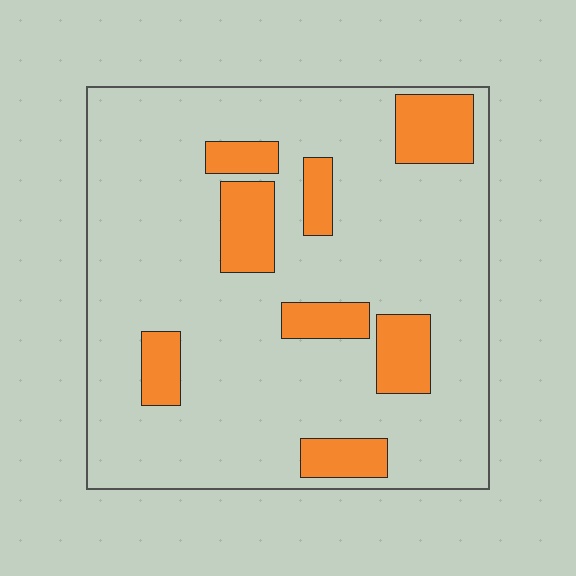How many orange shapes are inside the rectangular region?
8.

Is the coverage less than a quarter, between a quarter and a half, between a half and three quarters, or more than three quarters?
Less than a quarter.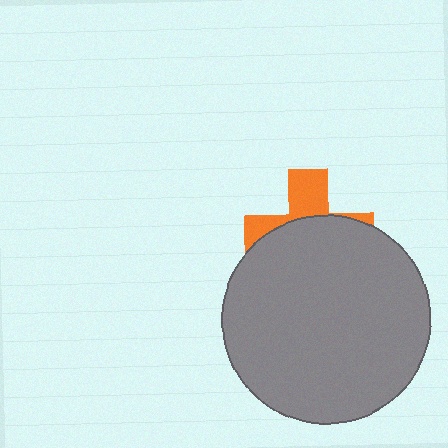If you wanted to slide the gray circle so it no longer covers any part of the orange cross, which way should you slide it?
Slide it down — that is the most direct way to separate the two shapes.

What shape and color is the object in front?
The object in front is a gray circle.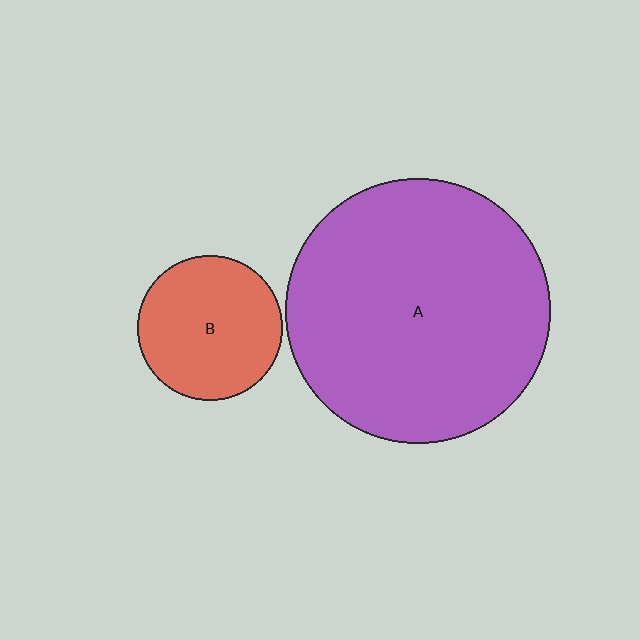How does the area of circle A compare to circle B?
Approximately 3.3 times.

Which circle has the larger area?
Circle A (purple).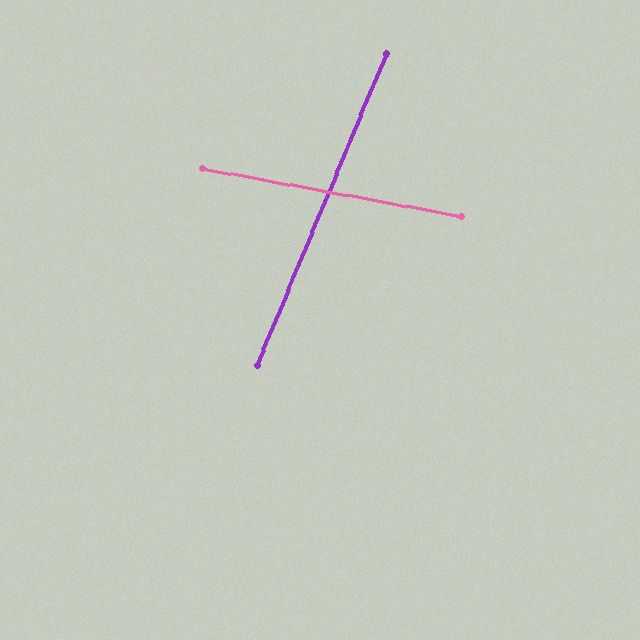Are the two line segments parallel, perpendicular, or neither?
Neither parallel nor perpendicular — they differ by about 78°.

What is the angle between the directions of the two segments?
Approximately 78 degrees.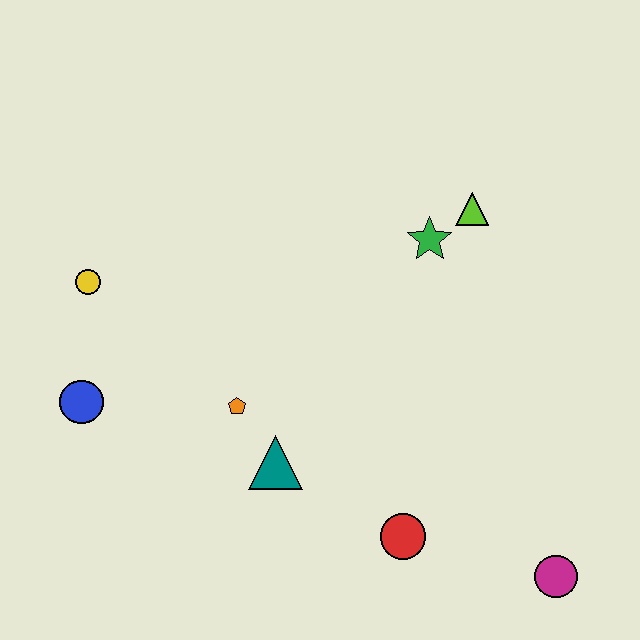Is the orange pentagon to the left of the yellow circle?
No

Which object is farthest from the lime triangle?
The blue circle is farthest from the lime triangle.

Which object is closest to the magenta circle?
The red circle is closest to the magenta circle.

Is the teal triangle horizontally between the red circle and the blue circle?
Yes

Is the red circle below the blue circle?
Yes